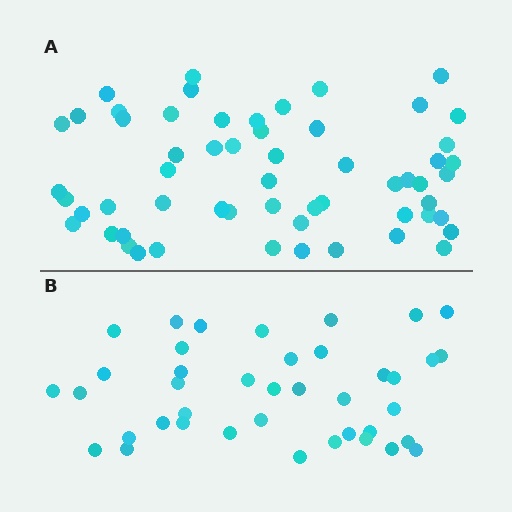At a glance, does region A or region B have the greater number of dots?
Region A (the top region) has more dots.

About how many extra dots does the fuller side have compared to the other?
Region A has approximately 20 more dots than region B.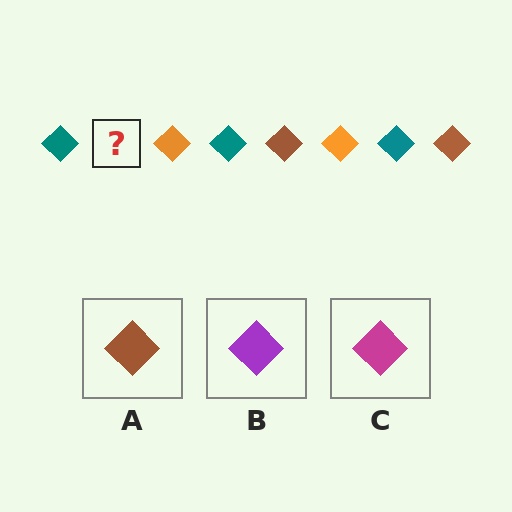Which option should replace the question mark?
Option A.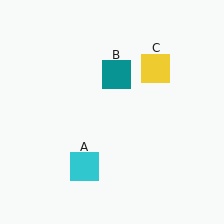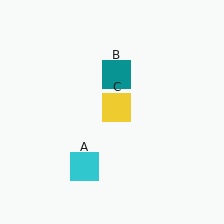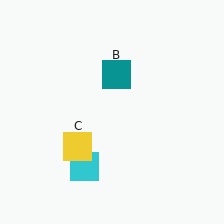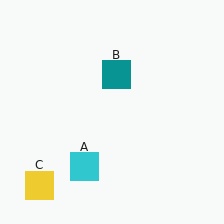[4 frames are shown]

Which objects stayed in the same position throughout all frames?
Cyan square (object A) and teal square (object B) remained stationary.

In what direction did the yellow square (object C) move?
The yellow square (object C) moved down and to the left.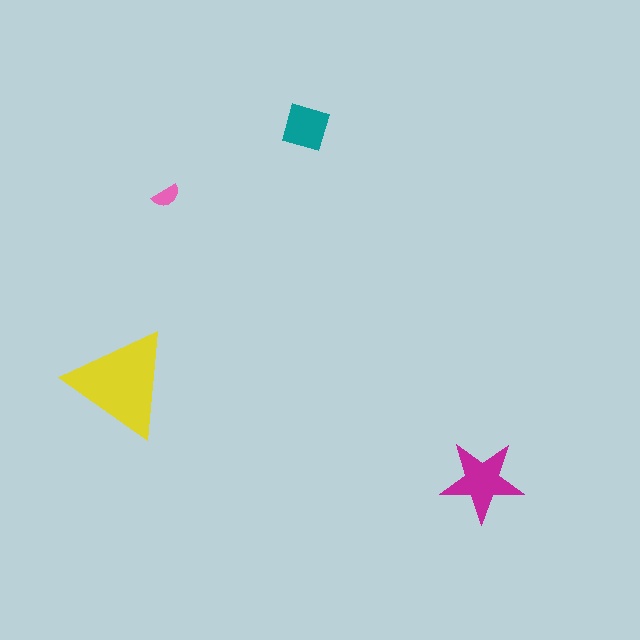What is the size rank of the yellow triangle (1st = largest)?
1st.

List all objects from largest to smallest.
The yellow triangle, the magenta star, the teal diamond, the pink semicircle.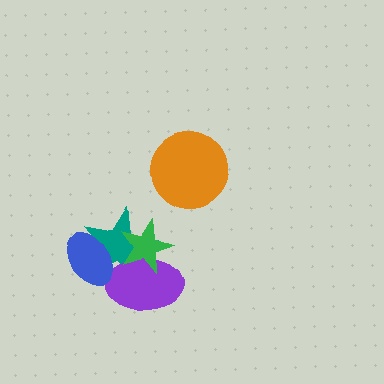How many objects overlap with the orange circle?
0 objects overlap with the orange circle.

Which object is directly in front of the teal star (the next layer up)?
The purple ellipse is directly in front of the teal star.